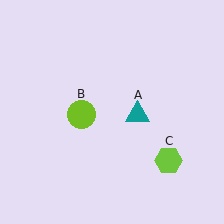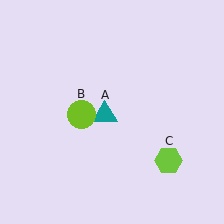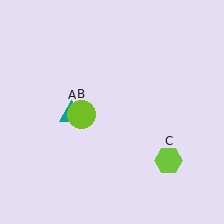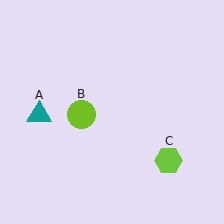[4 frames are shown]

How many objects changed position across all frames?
1 object changed position: teal triangle (object A).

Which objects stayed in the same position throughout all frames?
Lime circle (object B) and lime hexagon (object C) remained stationary.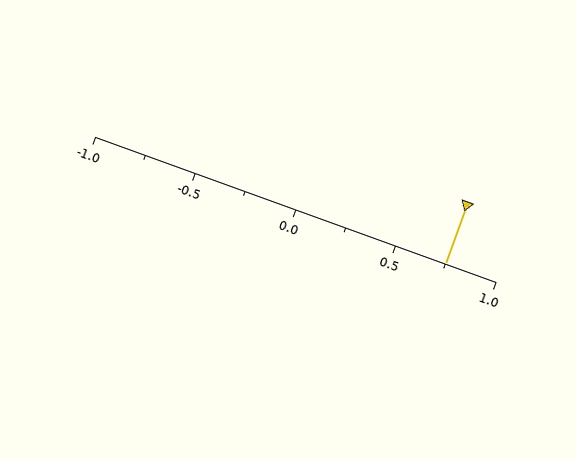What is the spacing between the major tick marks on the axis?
The major ticks are spaced 0.5 apart.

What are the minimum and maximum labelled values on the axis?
The axis runs from -1.0 to 1.0.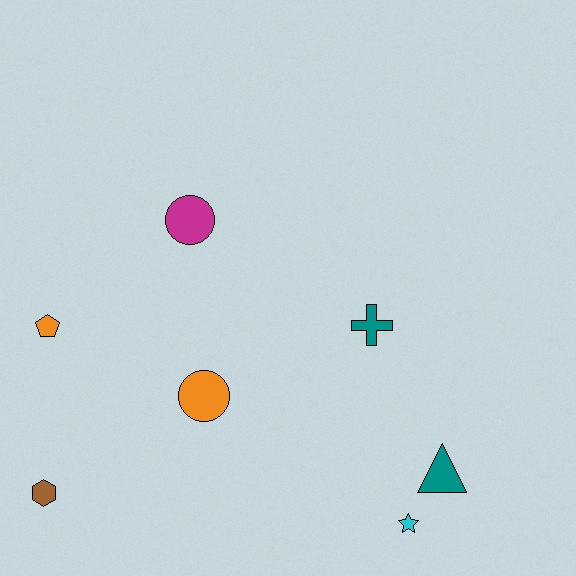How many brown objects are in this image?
There is 1 brown object.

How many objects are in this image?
There are 7 objects.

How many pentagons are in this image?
There is 1 pentagon.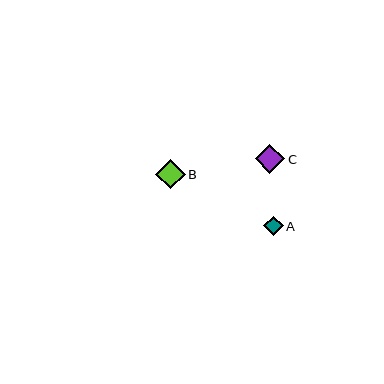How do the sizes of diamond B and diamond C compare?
Diamond B and diamond C are approximately the same size.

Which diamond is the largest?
Diamond B is the largest with a size of approximately 29 pixels.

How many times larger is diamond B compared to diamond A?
Diamond B is approximately 1.5 times the size of diamond A.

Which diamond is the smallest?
Diamond A is the smallest with a size of approximately 20 pixels.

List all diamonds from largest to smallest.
From largest to smallest: B, C, A.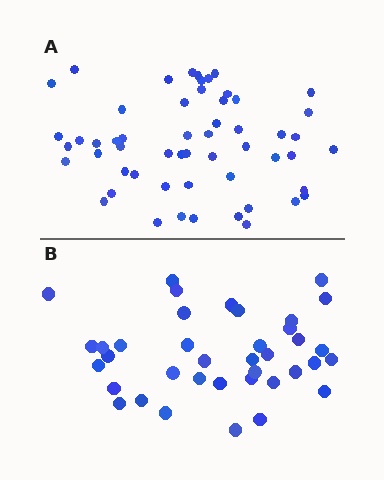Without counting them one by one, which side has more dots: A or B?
Region A (the top region) has more dots.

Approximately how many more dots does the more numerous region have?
Region A has approximately 15 more dots than region B.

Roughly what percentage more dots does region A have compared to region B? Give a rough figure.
About 45% more.